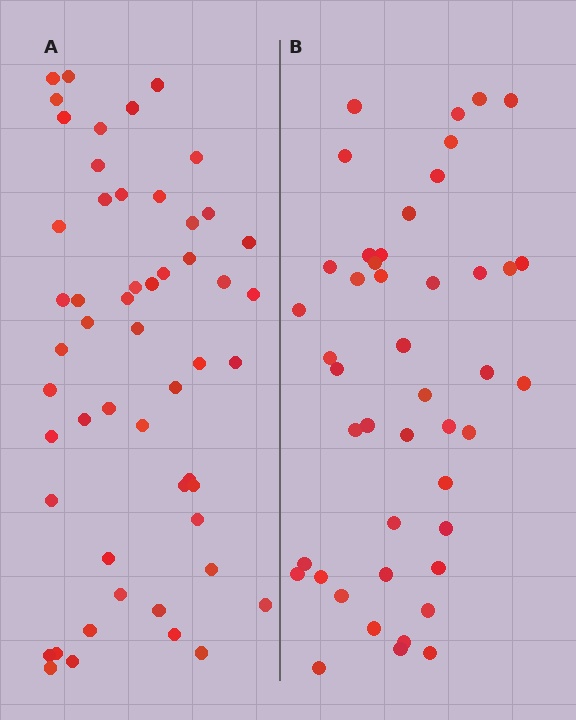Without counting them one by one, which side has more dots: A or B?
Region A (the left region) has more dots.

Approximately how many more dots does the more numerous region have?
Region A has roughly 8 or so more dots than region B.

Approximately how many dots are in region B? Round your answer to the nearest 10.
About 40 dots. (The exact count is 45, which rounds to 40.)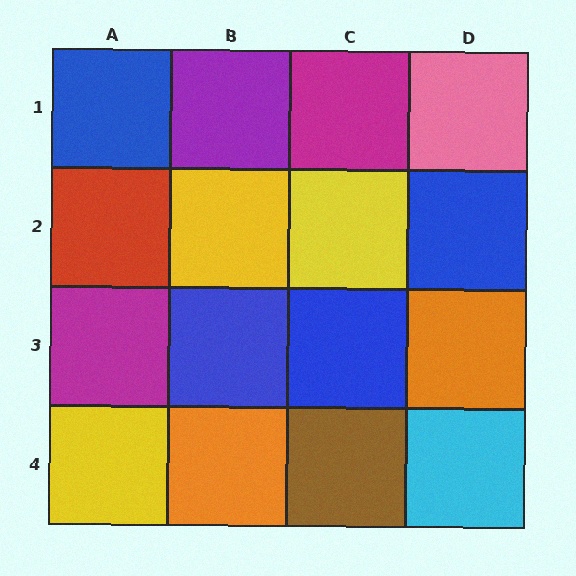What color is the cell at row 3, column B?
Blue.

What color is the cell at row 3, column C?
Blue.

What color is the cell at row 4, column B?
Orange.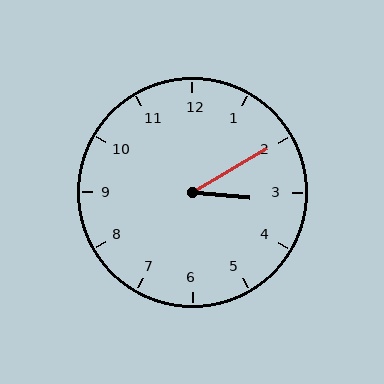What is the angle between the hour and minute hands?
Approximately 35 degrees.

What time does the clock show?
3:10.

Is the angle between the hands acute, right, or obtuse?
It is acute.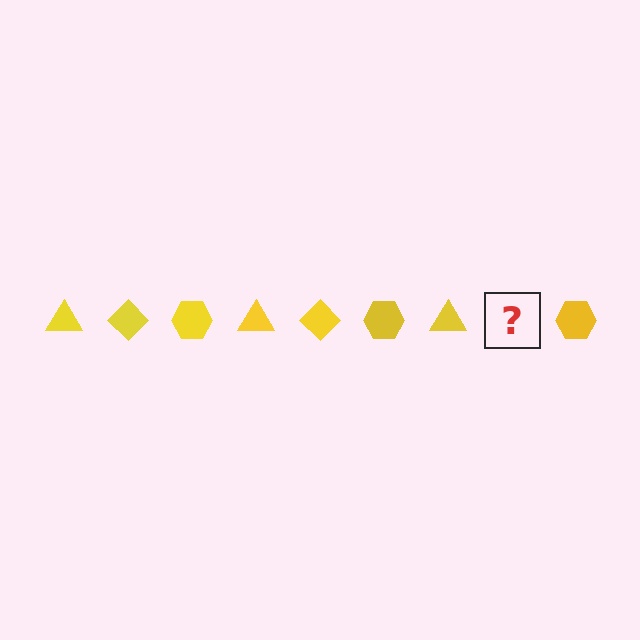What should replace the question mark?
The question mark should be replaced with a yellow diamond.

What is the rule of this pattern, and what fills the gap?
The rule is that the pattern cycles through triangle, diamond, hexagon shapes in yellow. The gap should be filled with a yellow diamond.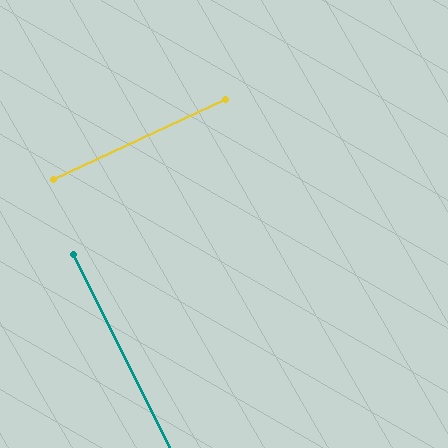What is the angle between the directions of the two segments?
Approximately 88 degrees.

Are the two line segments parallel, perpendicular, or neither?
Perpendicular — they meet at approximately 88°.